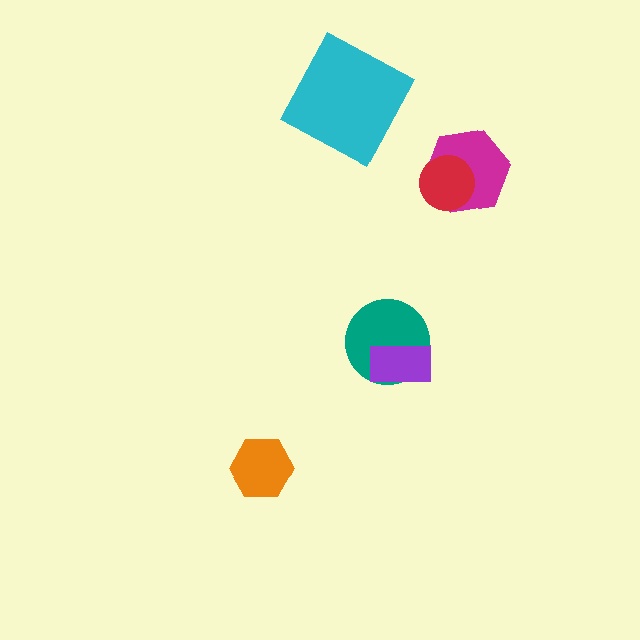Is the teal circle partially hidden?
Yes, it is partially covered by another shape.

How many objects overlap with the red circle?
1 object overlaps with the red circle.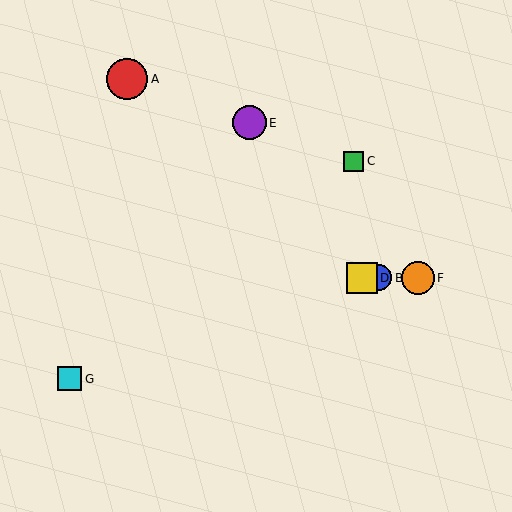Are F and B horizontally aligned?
Yes, both are at y≈278.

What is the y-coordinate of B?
Object B is at y≈278.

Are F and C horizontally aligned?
No, F is at y≈278 and C is at y≈161.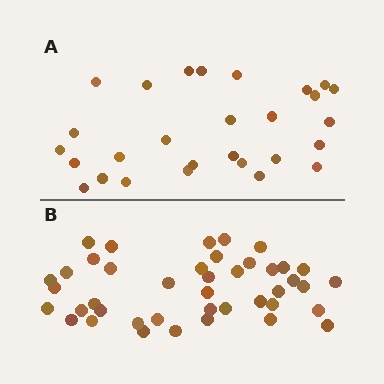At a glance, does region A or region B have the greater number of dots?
Region B (the bottom region) has more dots.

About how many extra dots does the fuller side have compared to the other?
Region B has approximately 15 more dots than region A.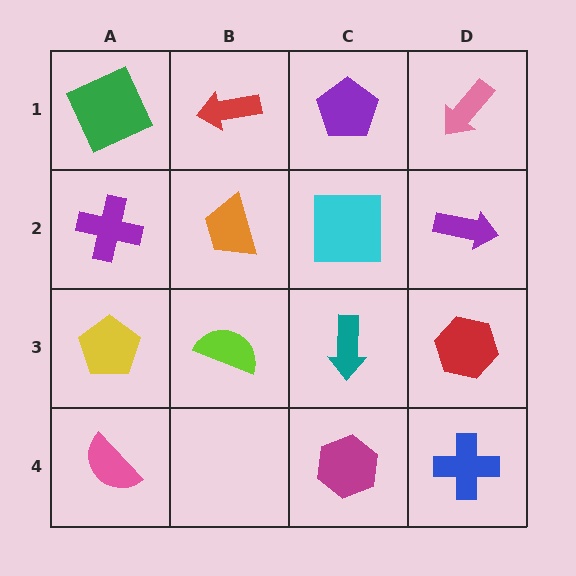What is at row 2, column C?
A cyan square.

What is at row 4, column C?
A magenta hexagon.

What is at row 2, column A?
A purple cross.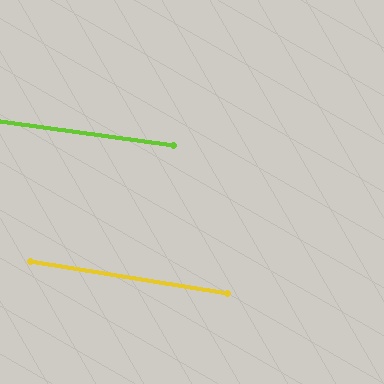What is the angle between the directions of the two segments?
Approximately 1 degree.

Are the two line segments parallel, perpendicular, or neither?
Parallel — their directions differ by only 1.2°.